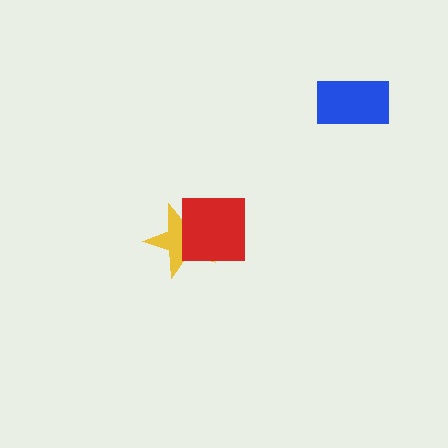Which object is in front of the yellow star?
The red square is in front of the yellow star.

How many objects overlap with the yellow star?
1 object overlaps with the yellow star.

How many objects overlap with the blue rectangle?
0 objects overlap with the blue rectangle.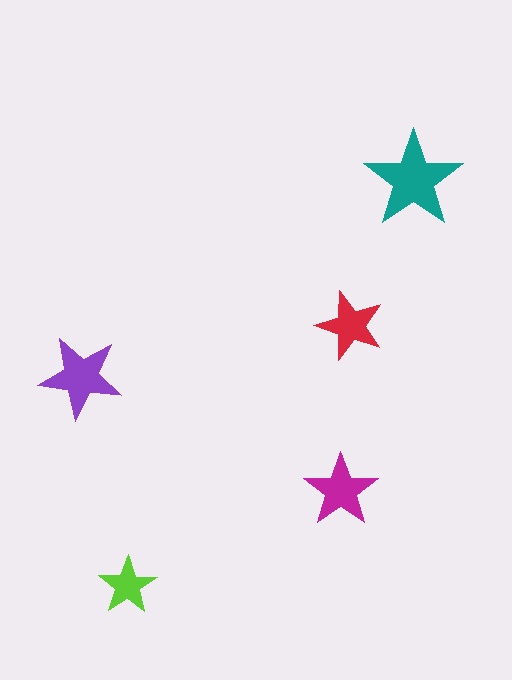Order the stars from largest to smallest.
the teal one, the purple one, the magenta one, the red one, the lime one.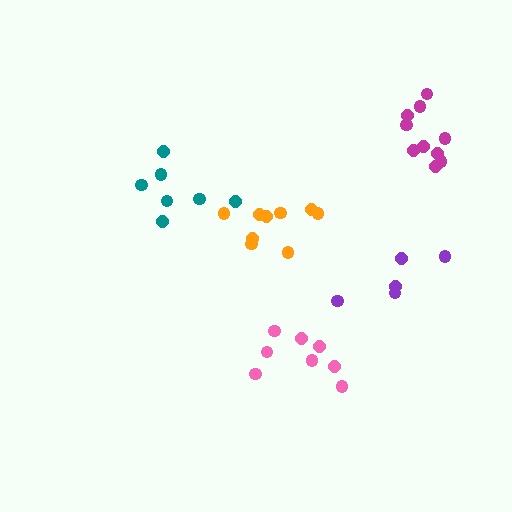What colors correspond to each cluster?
The clusters are colored: teal, orange, magenta, pink, purple.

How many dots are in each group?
Group 1: 7 dots, Group 2: 9 dots, Group 3: 10 dots, Group 4: 8 dots, Group 5: 5 dots (39 total).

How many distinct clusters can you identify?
There are 5 distinct clusters.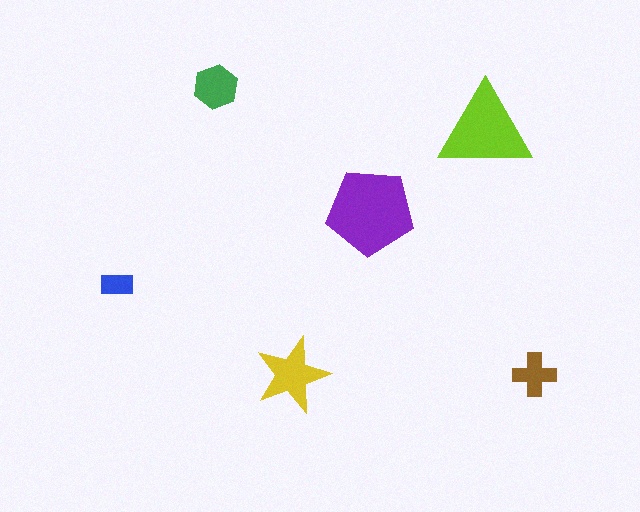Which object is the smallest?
The blue rectangle.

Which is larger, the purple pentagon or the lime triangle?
The purple pentagon.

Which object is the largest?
The purple pentagon.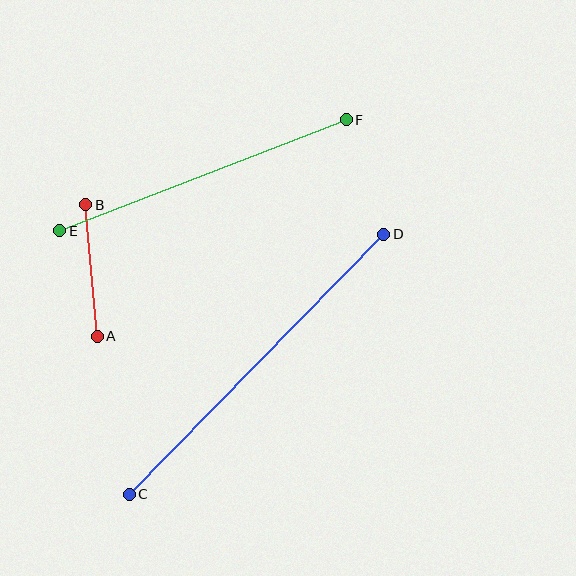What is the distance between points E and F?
The distance is approximately 307 pixels.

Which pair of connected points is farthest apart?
Points C and D are farthest apart.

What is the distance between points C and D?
The distance is approximately 364 pixels.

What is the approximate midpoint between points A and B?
The midpoint is at approximately (91, 271) pixels.